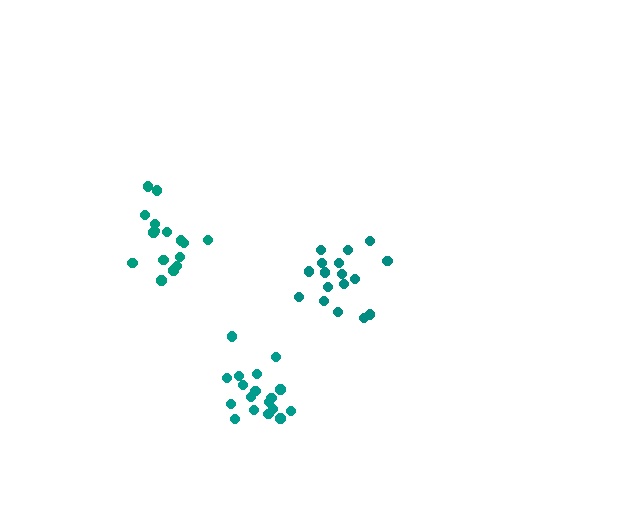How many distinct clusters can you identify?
There are 3 distinct clusters.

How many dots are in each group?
Group 1: 18 dots, Group 2: 17 dots, Group 3: 16 dots (51 total).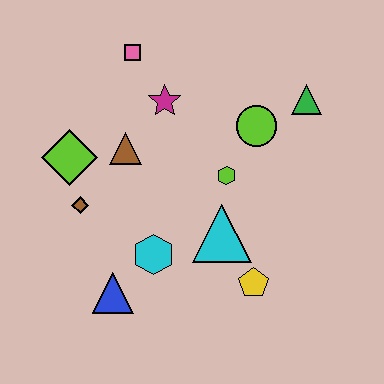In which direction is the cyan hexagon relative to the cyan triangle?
The cyan hexagon is to the left of the cyan triangle.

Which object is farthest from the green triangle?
The blue triangle is farthest from the green triangle.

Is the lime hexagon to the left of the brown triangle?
No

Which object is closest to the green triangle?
The lime circle is closest to the green triangle.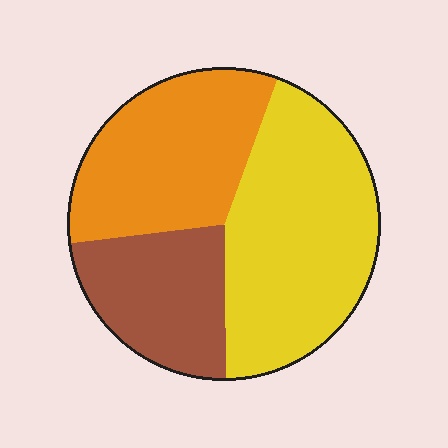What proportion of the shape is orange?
Orange takes up about one third (1/3) of the shape.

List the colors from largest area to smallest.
From largest to smallest: yellow, orange, brown.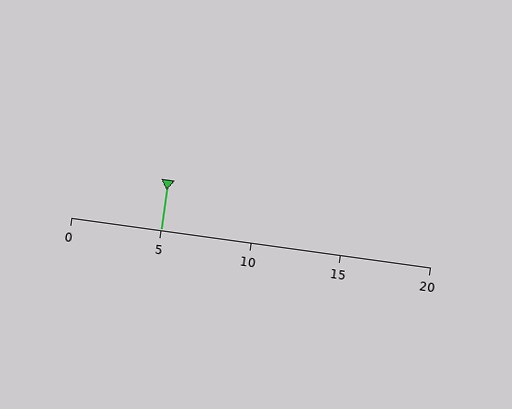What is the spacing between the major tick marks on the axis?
The major ticks are spaced 5 apart.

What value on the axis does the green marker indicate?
The marker indicates approximately 5.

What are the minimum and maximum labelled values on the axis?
The axis runs from 0 to 20.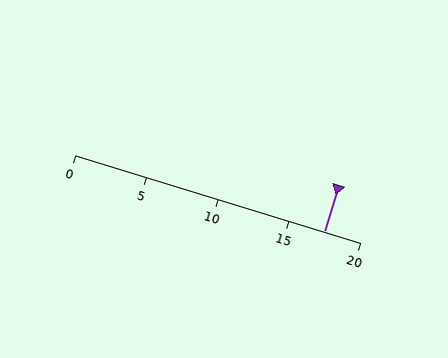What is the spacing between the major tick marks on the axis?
The major ticks are spaced 5 apart.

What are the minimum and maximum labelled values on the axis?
The axis runs from 0 to 20.